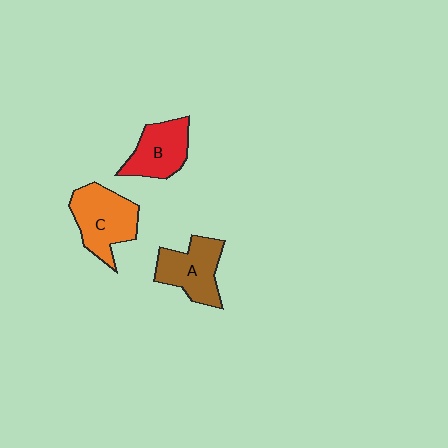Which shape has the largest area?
Shape C (orange).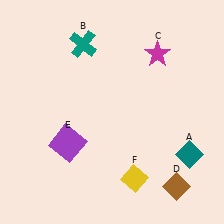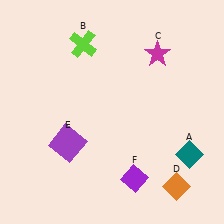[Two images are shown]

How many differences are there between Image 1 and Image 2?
There are 3 differences between the two images.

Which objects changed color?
B changed from teal to lime. D changed from brown to orange. F changed from yellow to purple.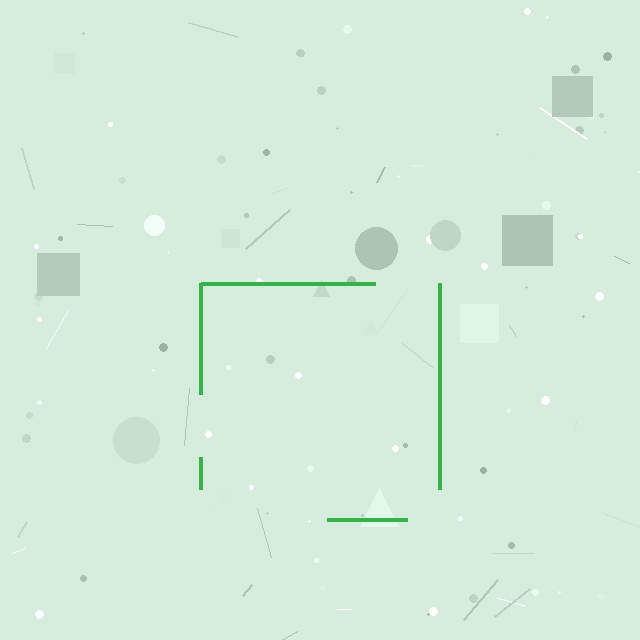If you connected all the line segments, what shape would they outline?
They would outline a square.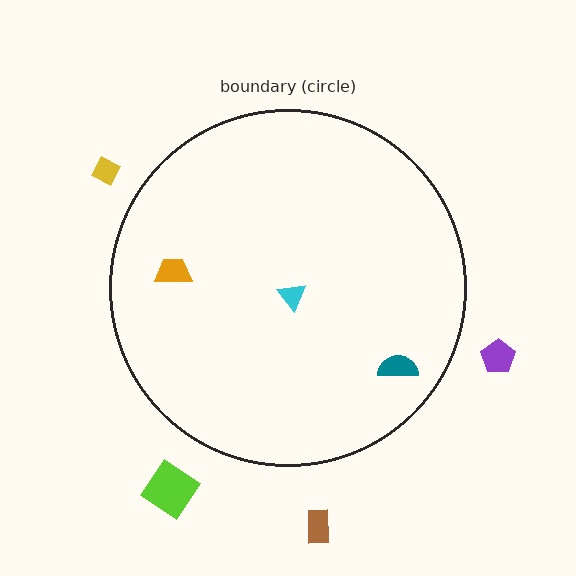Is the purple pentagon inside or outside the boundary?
Outside.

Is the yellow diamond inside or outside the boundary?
Outside.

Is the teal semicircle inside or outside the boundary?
Inside.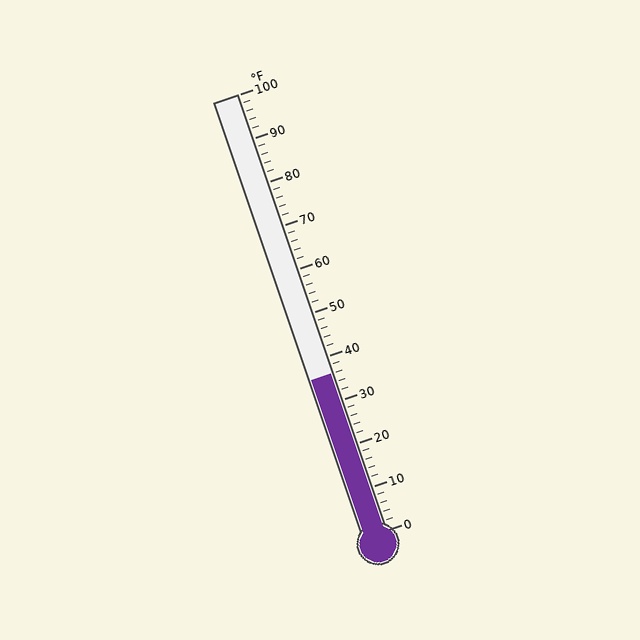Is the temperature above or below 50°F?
The temperature is below 50°F.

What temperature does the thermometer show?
The thermometer shows approximately 36°F.